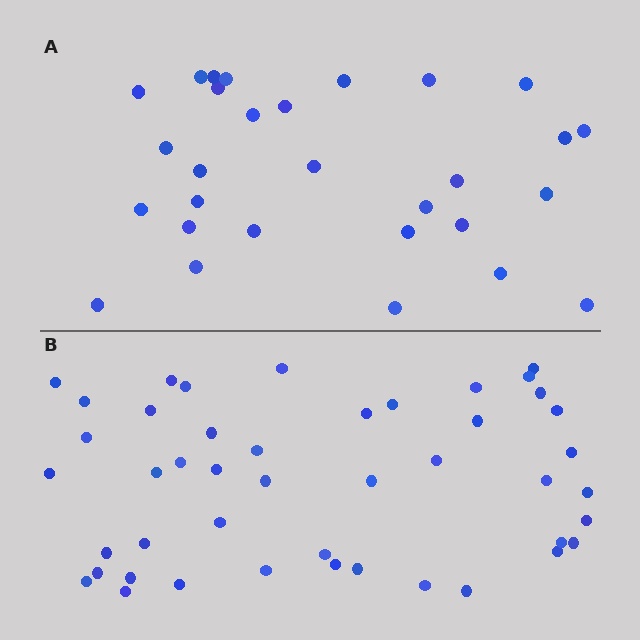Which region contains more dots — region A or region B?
Region B (the bottom region) has more dots.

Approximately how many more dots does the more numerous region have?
Region B has approximately 15 more dots than region A.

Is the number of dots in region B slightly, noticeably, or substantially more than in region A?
Region B has substantially more. The ratio is roughly 1.6 to 1.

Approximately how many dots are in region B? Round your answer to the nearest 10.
About 40 dots. (The exact count is 45, which rounds to 40.)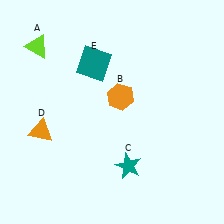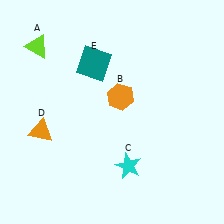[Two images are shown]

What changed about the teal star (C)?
In Image 1, C is teal. In Image 2, it changed to cyan.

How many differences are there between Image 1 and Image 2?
There is 1 difference between the two images.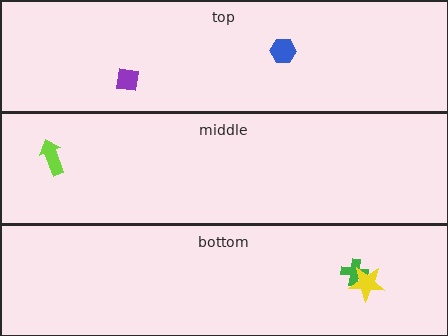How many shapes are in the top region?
2.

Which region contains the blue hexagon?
The top region.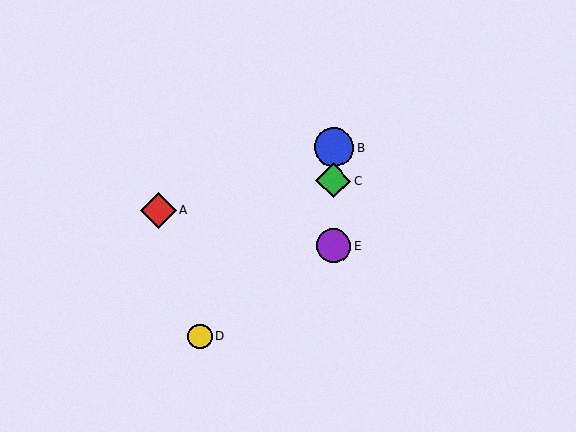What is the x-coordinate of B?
Object B is at x≈334.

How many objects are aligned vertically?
3 objects (B, C, E) are aligned vertically.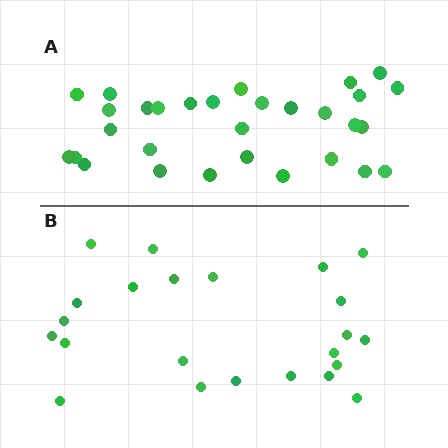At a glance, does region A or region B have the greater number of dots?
Region A (the top region) has more dots.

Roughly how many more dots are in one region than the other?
Region A has roughly 8 or so more dots than region B.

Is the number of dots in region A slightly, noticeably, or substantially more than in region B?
Region A has noticeably more, but not dramatically so. The ratio is roughly 1.3 to 1.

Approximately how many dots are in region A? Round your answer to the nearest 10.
About 30 dots.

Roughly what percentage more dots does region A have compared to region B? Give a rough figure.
About 30% more.